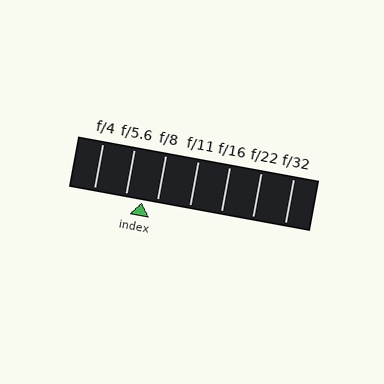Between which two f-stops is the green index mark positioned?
The index mark is between f/5.6 and f/8.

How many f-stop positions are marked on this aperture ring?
There are 7 f-stop positions marked.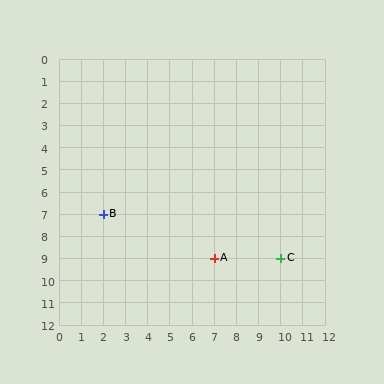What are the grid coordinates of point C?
Point C is at grid coordinates (10, 9).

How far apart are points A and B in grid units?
Points A and B are 5 columns and 2 rows apart (about 5.4 grid units diagonally).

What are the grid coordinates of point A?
Point A is at grid coordinates (7, 9).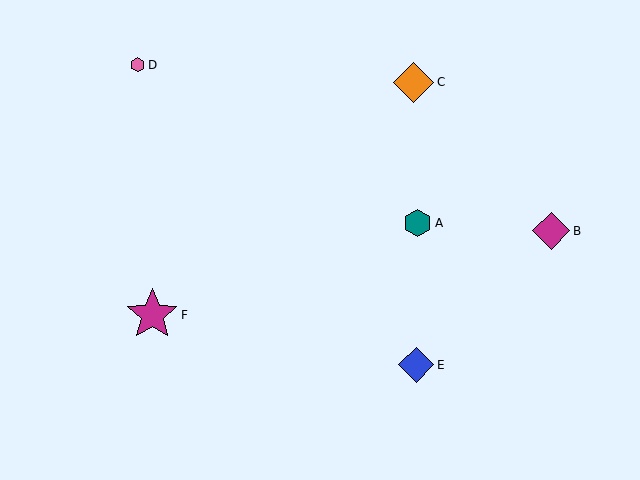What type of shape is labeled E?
Shape E is a blue diamond.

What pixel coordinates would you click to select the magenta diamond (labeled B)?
Click at (551, 231) to select the magenta diamond B.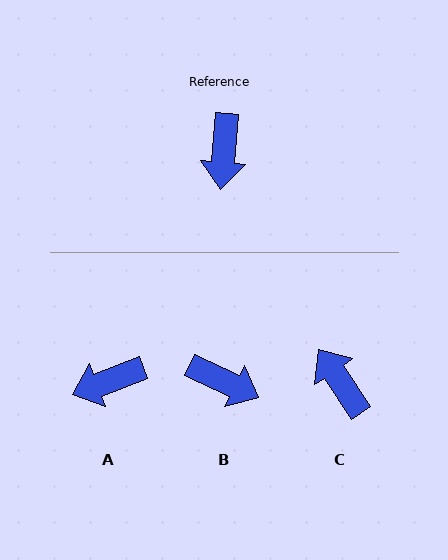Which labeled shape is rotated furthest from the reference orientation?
C, about 141 degrees away.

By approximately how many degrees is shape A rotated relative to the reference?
Approximately 64 degrees clockwise.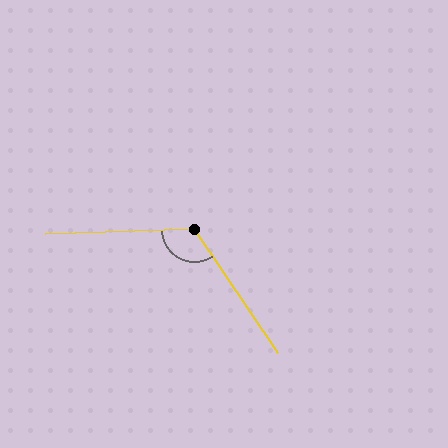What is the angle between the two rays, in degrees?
Approximately 122 degrees.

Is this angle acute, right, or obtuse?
It is obtuse.